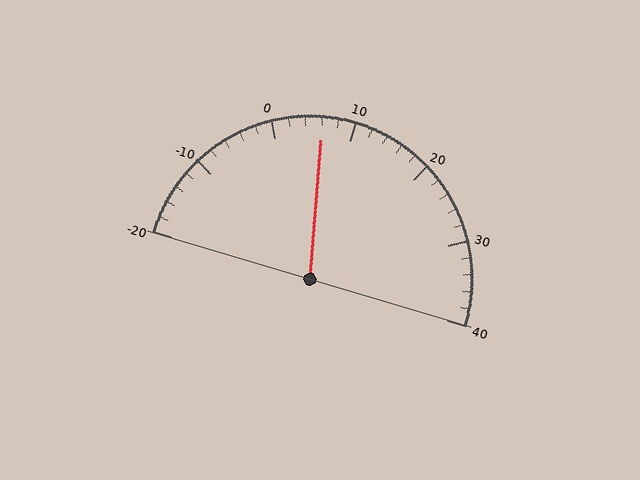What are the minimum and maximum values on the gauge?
The gauge ranges from -20 to 40.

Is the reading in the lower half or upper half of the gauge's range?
The reading is in the lower half of the range (-20 to 40).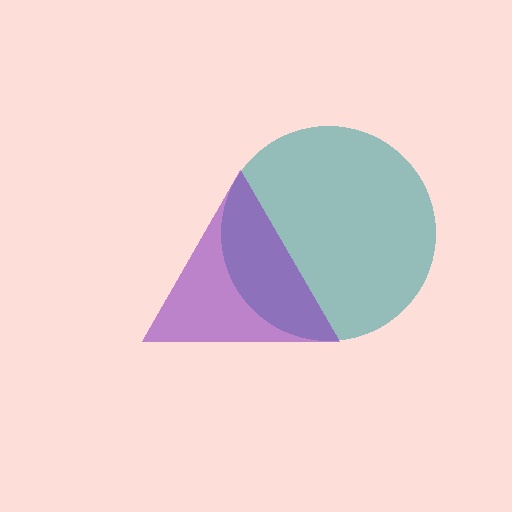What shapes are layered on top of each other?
The layered shapes are: a teal circle, a purple triangle.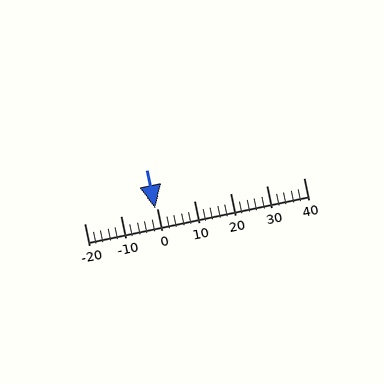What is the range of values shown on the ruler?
The ruler shows values from -20 to 40.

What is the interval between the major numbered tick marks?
The major tick marks are spaced 10 units apart.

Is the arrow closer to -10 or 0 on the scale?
The arrow is closer to 0.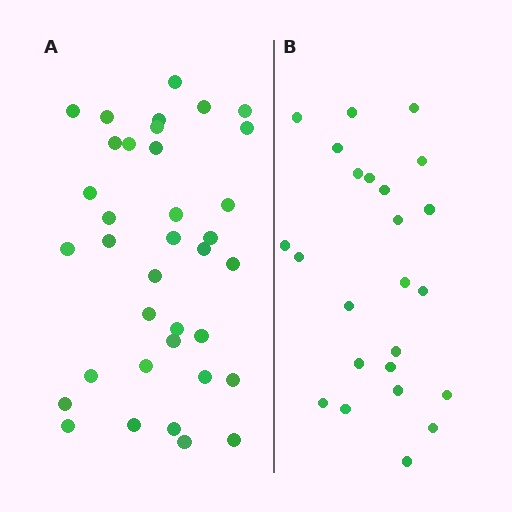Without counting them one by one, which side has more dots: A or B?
Region A (the left region) has more dots.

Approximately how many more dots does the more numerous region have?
Region A has roughly 12 or so more dots than region B.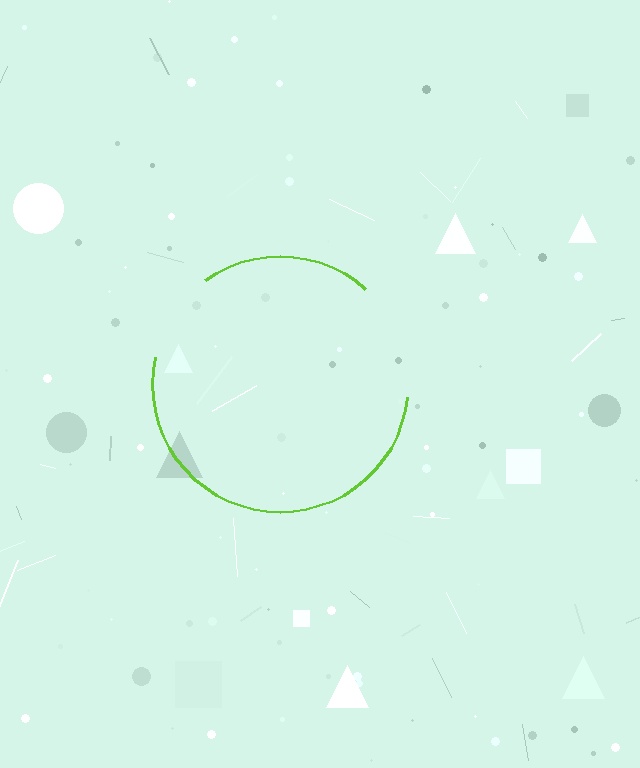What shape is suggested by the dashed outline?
The dashed outline suggests a circle.